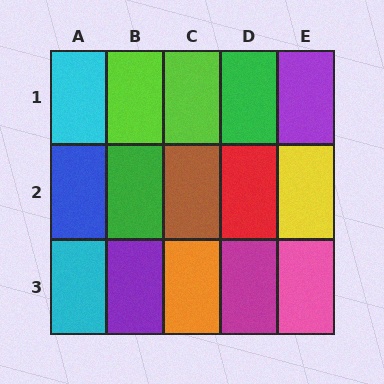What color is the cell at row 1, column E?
Purple.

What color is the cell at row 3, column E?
Pink.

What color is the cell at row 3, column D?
Magenta.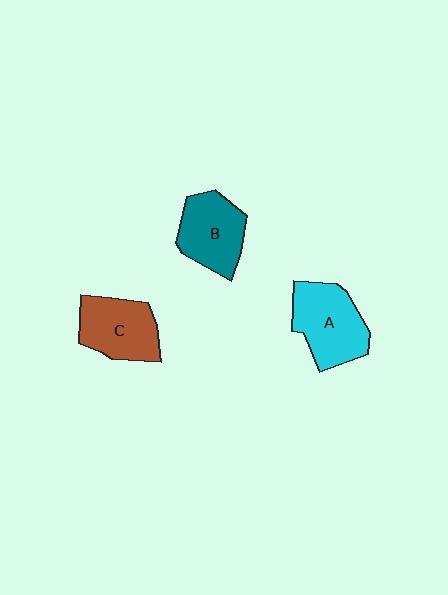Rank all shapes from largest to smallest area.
From largest to smallest: A (cyan), C (brown), B (teal).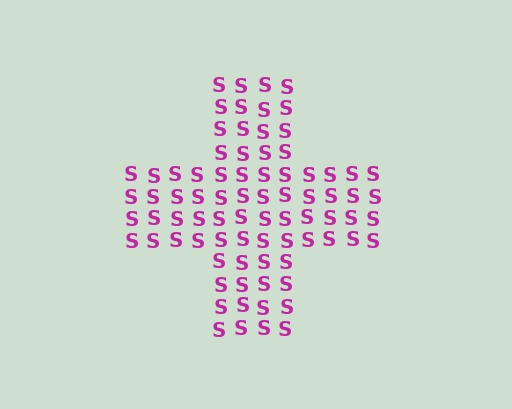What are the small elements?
The small elements are letter S's.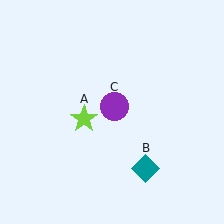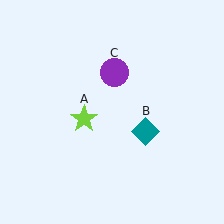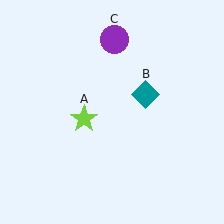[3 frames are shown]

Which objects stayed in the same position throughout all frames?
Lime star (object A) remained stationary.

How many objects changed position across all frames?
2 objects changed position: teal diamond (object B), purple circle (object C).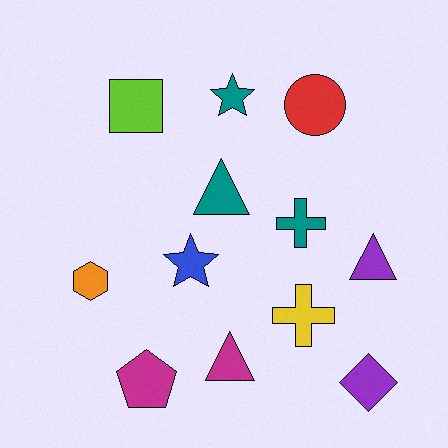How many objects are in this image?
There are 12 objects.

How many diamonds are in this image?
There is 1 diamond.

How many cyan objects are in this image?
There are no cyan objects.